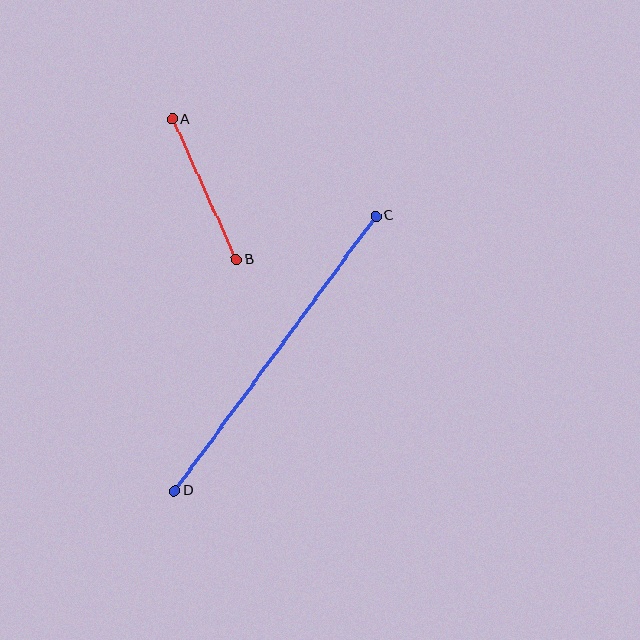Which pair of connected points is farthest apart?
Points C and D are farthest apart.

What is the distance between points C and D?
The distance is approximately 341 pixels.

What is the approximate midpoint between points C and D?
The midpoint is at approximately (275, 353) pixels.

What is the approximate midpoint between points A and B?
The midpoint is at approximately (204, 189) pixels.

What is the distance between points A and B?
The distance is approximately 154 pixels.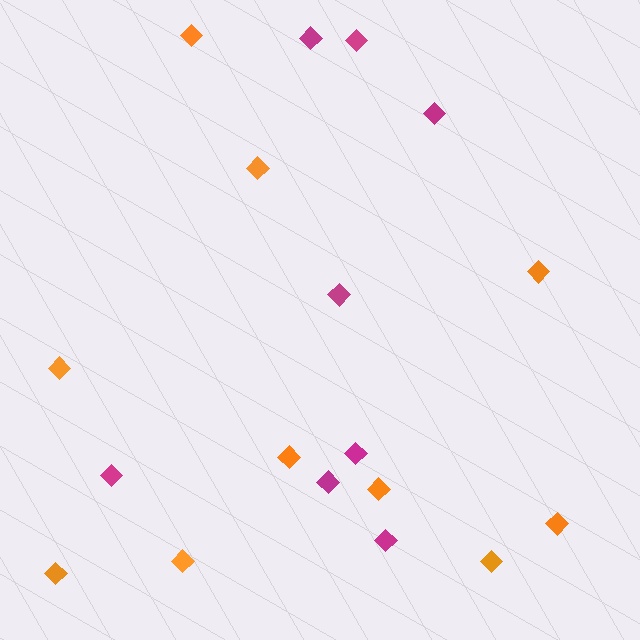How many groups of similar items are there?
There are 2 groups: one group of magenta diamonds (8) and one group of orange diamonds (10).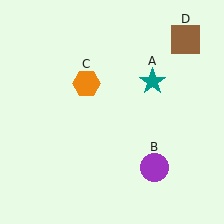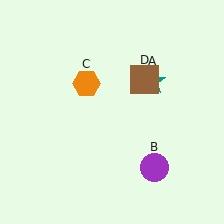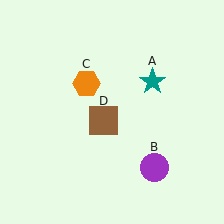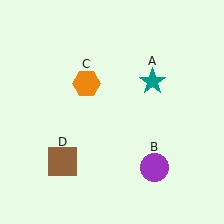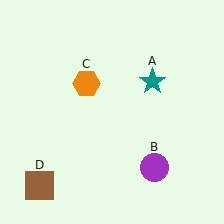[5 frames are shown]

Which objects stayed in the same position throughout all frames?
Teal star (object A) and purple circle (object B) and orange hexagon (object C) remained stationary.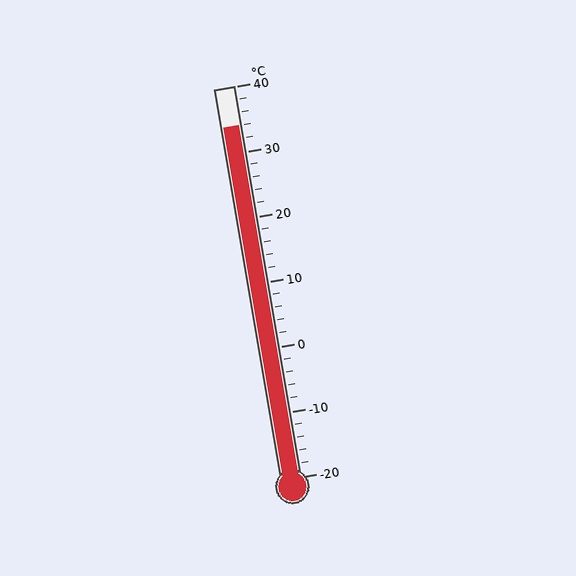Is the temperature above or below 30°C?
The temperature is above 30°C.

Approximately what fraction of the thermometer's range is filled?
The thermometer is filled to approximately 90% of its range.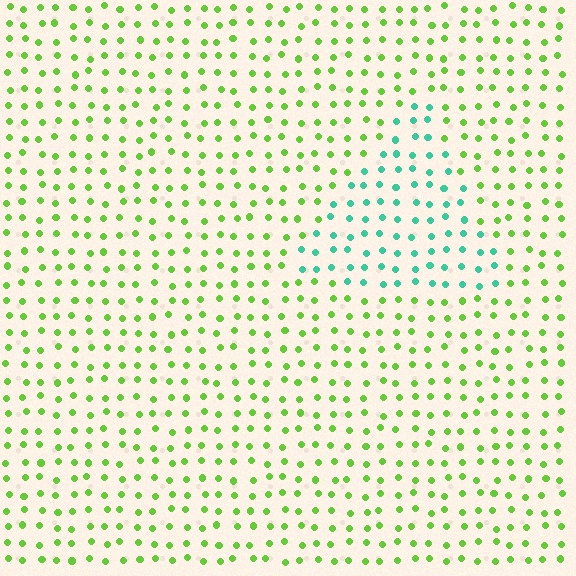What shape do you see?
I see a triangle.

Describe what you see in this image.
The image is filled with small lime elements in a uniform arrangement. A triangle-shaped region is visible where the elements are tinted to a slightly different hue, forming a subtle color boundary.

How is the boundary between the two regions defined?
The boundary is defined purely by a slight shift in hue (about 58 degrees). Spacing, size, and orientation are identical on both sides.